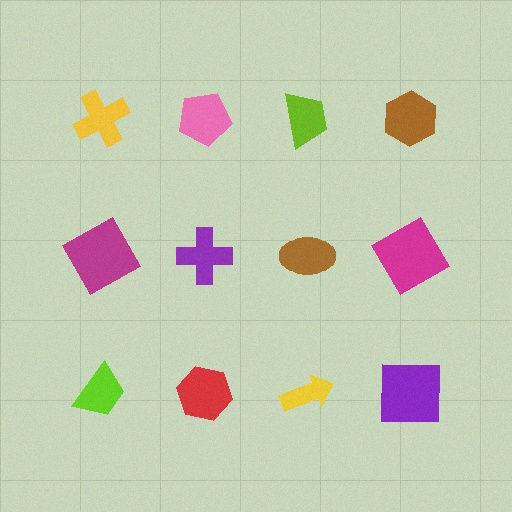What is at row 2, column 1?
A magenta square.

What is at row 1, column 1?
A yellow cross.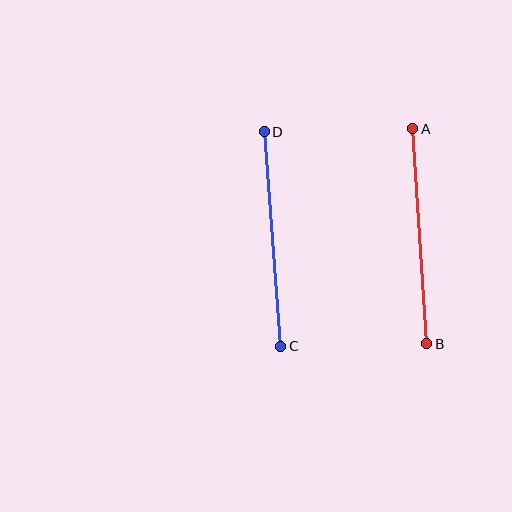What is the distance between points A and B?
The distance is approximately 215 pixels.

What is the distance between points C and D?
The distance is approximately 215 pixels.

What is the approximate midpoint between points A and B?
The midpoint is at approximately (420, 236) pixels.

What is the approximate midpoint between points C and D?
The midpoint is at approximately (273, 239) pixels.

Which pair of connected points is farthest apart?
Points A and B are farthest apart.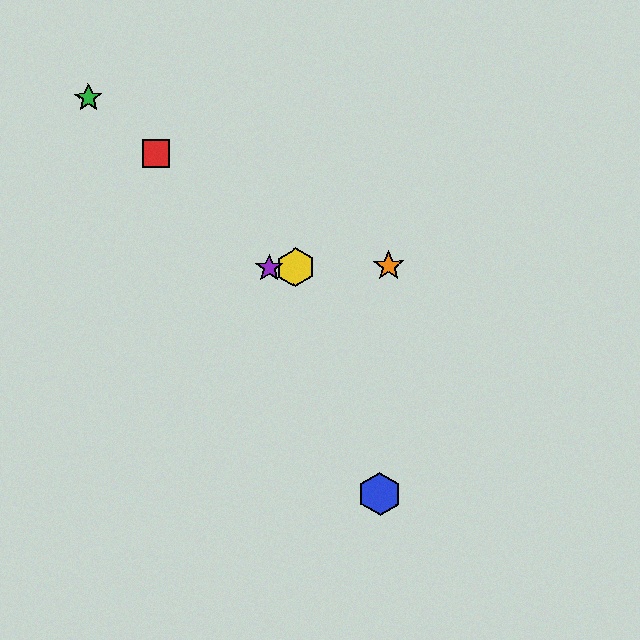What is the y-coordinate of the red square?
The red square is at y≈153.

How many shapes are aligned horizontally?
3 shapes (the yellow hexagon, the purple star, the orange star) are aligned horizontally.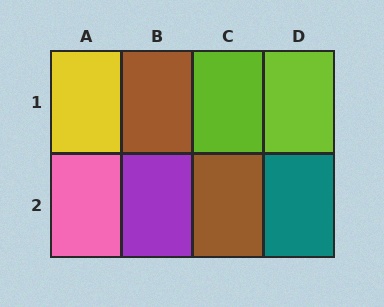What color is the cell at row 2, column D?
Teal.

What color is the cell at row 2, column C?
Brown.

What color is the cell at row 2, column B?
Purple.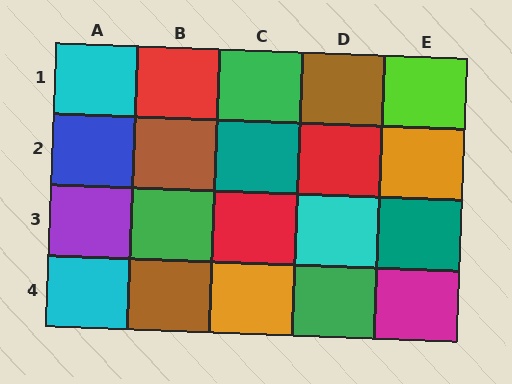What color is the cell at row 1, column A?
Cyan.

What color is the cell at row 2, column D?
Red.